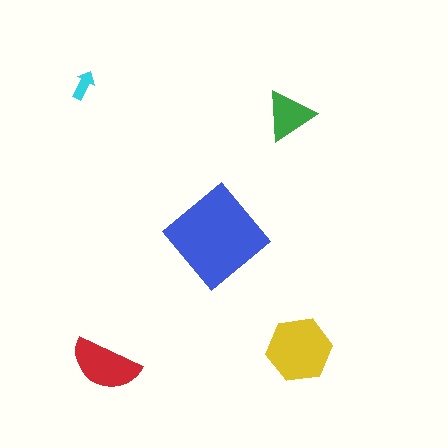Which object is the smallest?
The cyan arrow.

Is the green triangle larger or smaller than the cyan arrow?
Larger.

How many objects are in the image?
There are 5 objects in the image.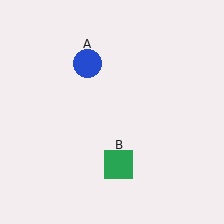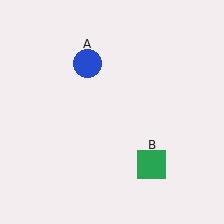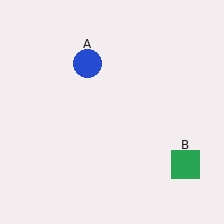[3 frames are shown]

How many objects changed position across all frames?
1 object changed position: green square (object B).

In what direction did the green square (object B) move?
The green square (object B) moved right.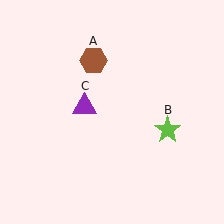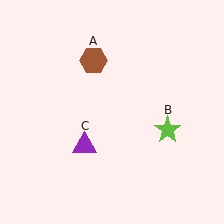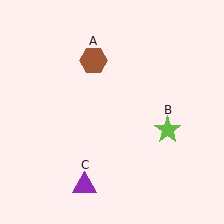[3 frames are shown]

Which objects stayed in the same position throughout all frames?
Brown hexagon (object A) and lime star (object B) remained stationary.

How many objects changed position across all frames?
1 object changed position: purple triangle (object C).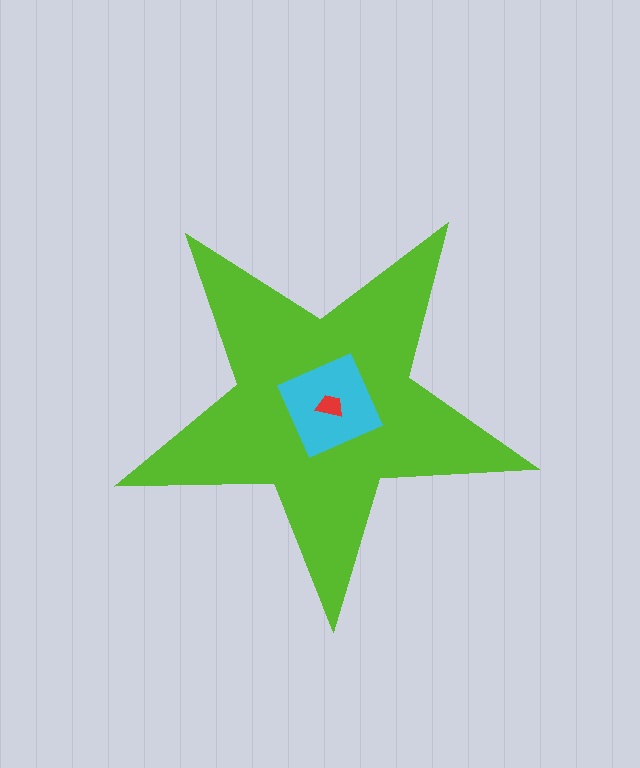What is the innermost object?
The red trapezoid.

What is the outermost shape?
The lime star.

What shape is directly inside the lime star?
The cyan diamond.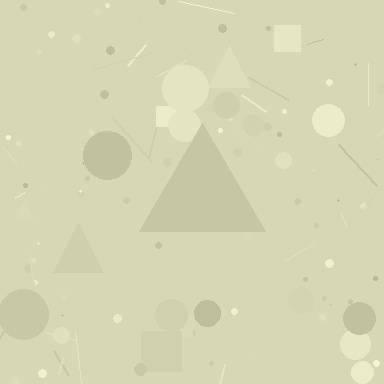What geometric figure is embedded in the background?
A triangle is embedded in the background.